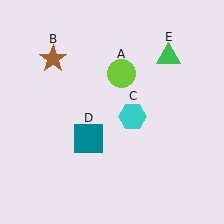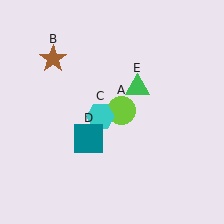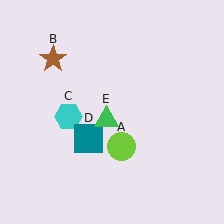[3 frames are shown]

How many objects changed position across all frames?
3 objects changed position: lime circle (object A), cyan hexagon (object C), green triangle (object E).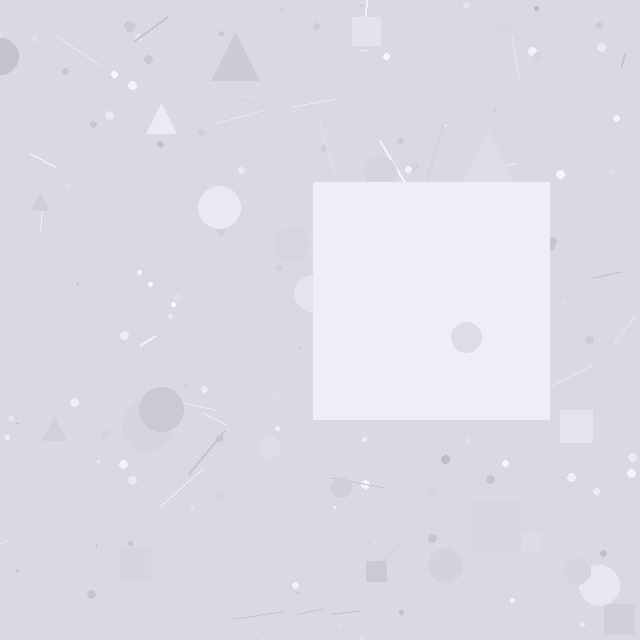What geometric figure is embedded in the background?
A square is embedded in the background.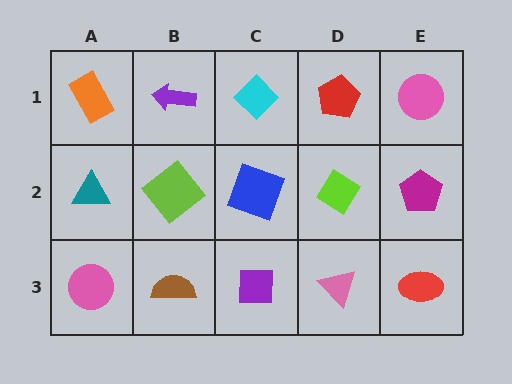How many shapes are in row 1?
5 shapes.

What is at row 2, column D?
A lime diamond.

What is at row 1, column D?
A red pentagon.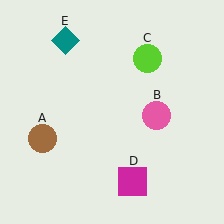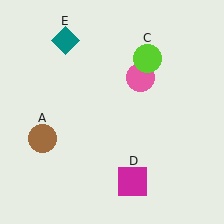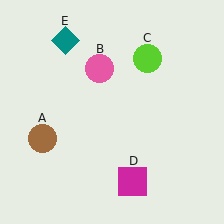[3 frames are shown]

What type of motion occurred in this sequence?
The pink circle (object B) rotated counterclockwise around the center of the scene.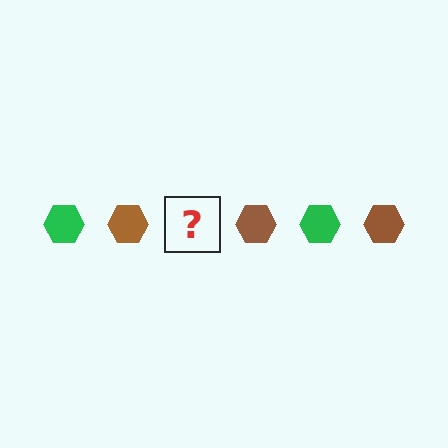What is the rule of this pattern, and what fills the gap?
The rule is that the pattern cycles through green, brown hexagons. The gap should be filled with a green hexagon.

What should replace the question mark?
The question mark should be replaced with a green hexagon.